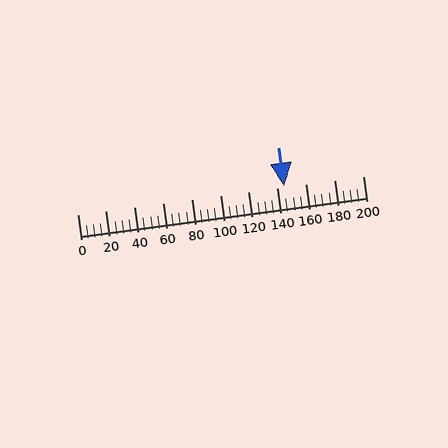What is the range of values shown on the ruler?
The ruler shows values from 0 to 200.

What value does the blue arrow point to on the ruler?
The blue arrow points to approximately 145.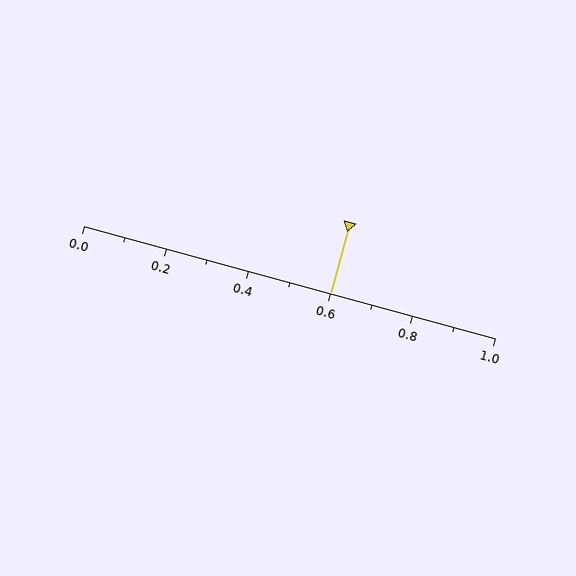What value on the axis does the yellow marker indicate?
The marker indicates approximately 0.6.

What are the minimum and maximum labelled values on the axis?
The axis runs from 0.0 to 1.0.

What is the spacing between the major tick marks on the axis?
The major ticks are spaced 0.2 apart.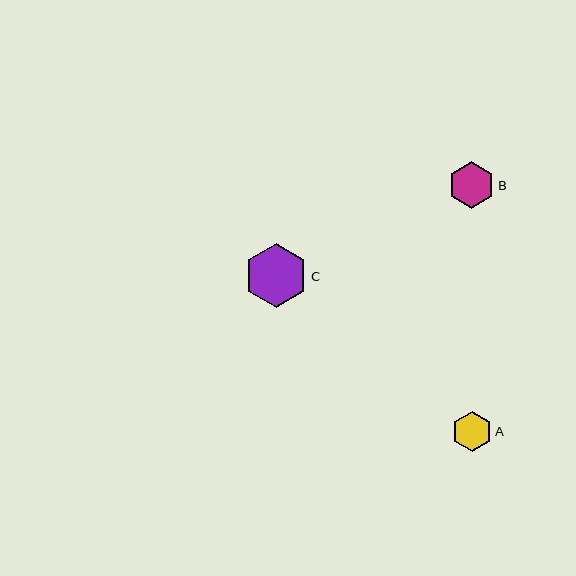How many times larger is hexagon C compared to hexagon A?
Hexagon C is approximately 1.6 times the size of hexagon A.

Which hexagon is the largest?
Hexagon C is the largest with a size of approximately 63 pixels.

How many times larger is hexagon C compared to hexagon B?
Hexagon C is approximately 1.3 times the size of hexagon B.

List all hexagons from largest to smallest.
From largest to smallest: C, B, A.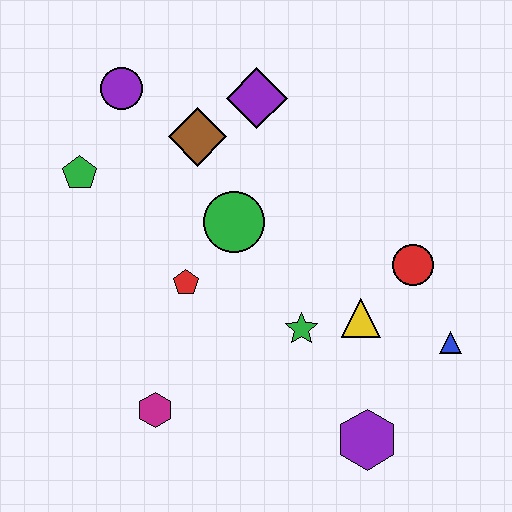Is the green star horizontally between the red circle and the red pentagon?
Yes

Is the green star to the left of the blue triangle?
Yes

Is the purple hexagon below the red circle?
Yes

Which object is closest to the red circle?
The yellow triangle is closest to the red circle.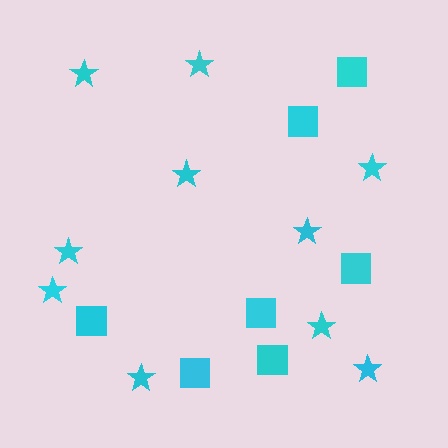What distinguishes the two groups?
There are 2 groups: one group of squares (7) and one group of stars (10).